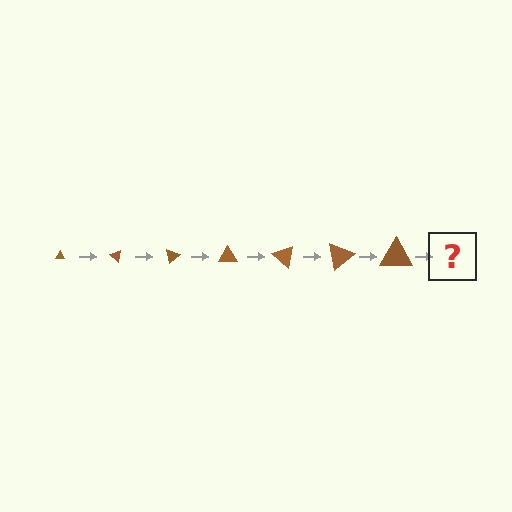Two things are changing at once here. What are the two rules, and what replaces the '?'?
The two rules are that the triangle grows larger each step and it rotates 40 degrees each step. The '?' should be a triangle, larger than the previous one and rotated 280 degrees from the start.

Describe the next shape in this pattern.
It should be a triangle, larger than the previous one and rotated 280 degrees from the start.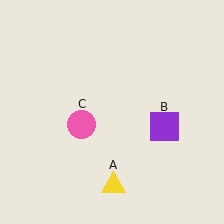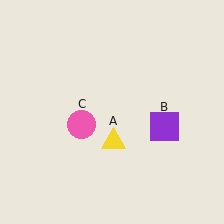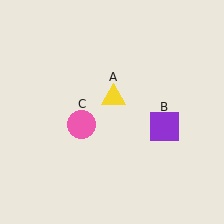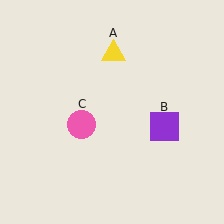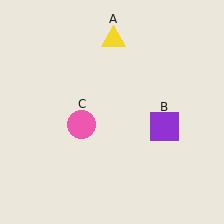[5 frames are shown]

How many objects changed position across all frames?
1 object changed position: yellow triangle (object A).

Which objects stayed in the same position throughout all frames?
Purple square (object B) and pink circle (object C) remained stationary.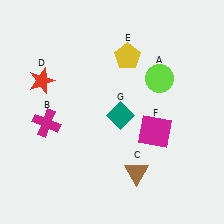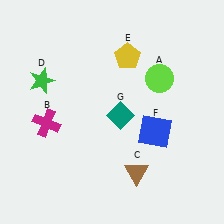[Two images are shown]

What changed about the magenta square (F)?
In Image 1, F is magenta. In Image 2, it changed to blue.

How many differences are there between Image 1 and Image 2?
There are 2 differences between the two images.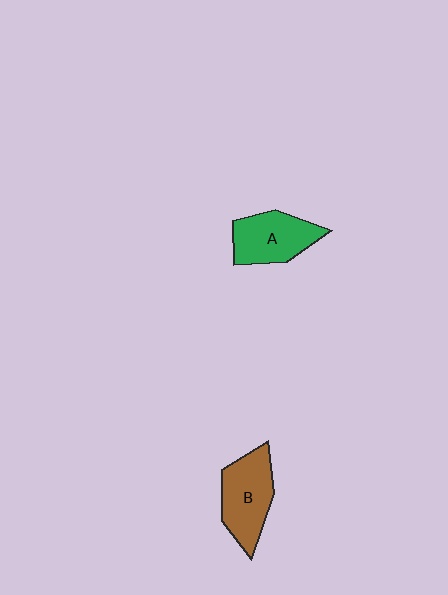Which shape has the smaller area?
Shape A (green).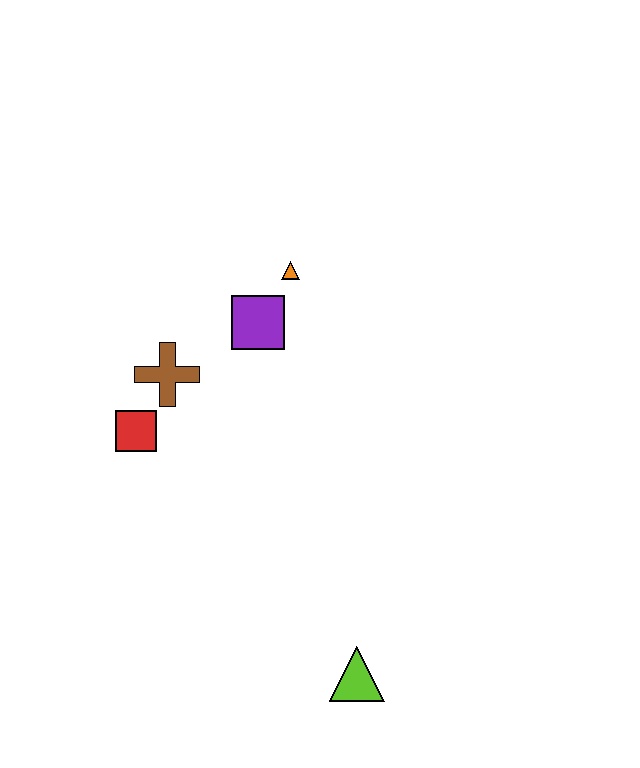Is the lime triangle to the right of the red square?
Yes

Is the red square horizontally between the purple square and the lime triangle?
No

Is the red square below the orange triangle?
Yes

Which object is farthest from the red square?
The lime triangle is farthest from the red square.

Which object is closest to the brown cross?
The red square is closest to the brown cross.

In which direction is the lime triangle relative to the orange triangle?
The lime triangle is below the orange triangle.